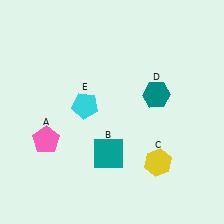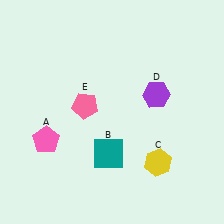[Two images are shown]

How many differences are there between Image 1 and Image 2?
There are 2 differences between the two images.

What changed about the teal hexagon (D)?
In Image 1, D is teal. In Image 2, it changed to purple.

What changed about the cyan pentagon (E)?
In Image 1, E is cyan. In Image 2, it changed to pink.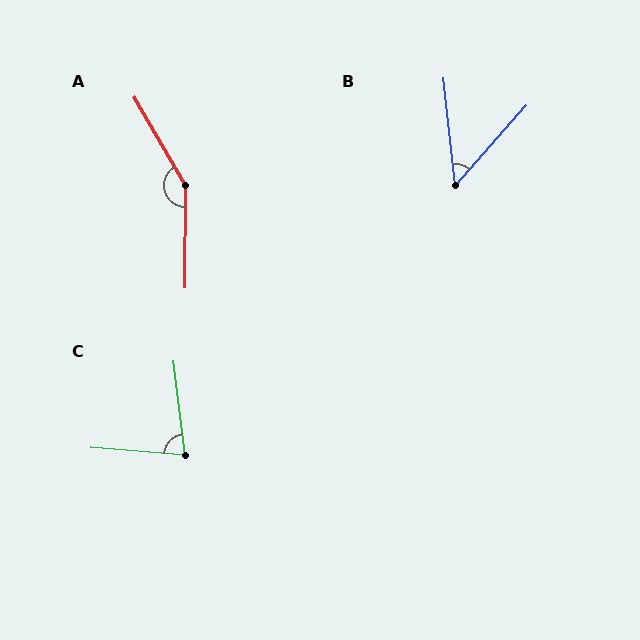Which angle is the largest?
A, at approximately 149 degrees.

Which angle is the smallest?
B, at approximately 48 degrees.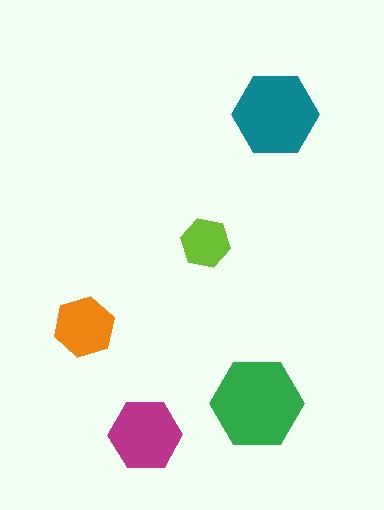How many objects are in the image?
There are 5 objects in the image.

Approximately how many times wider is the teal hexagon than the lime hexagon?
About 1.5 times wider.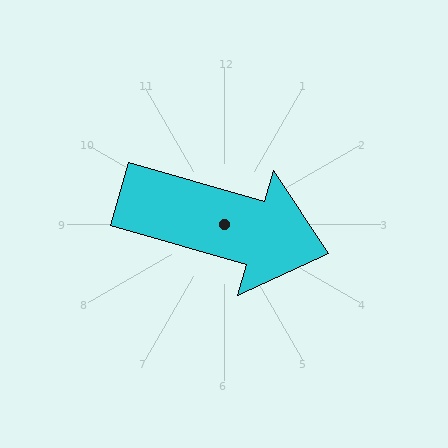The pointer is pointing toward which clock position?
Roughly 4 o'clock.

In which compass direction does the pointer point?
East.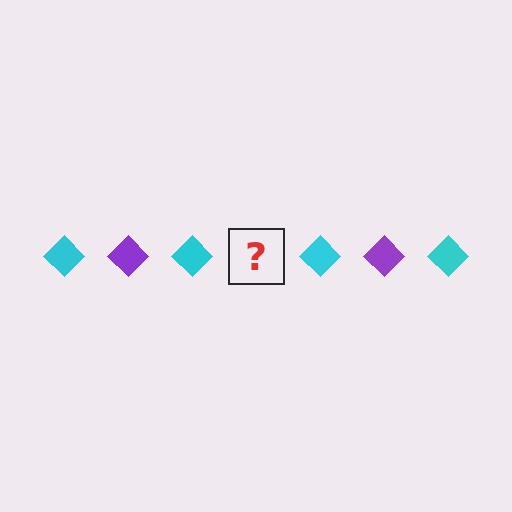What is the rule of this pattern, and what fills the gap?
The rule is that the pattern cycles through cyan, purple diamonds. The gap should be filled with a purple diamond.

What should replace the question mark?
The question mark should be replaced with a purple diamond.